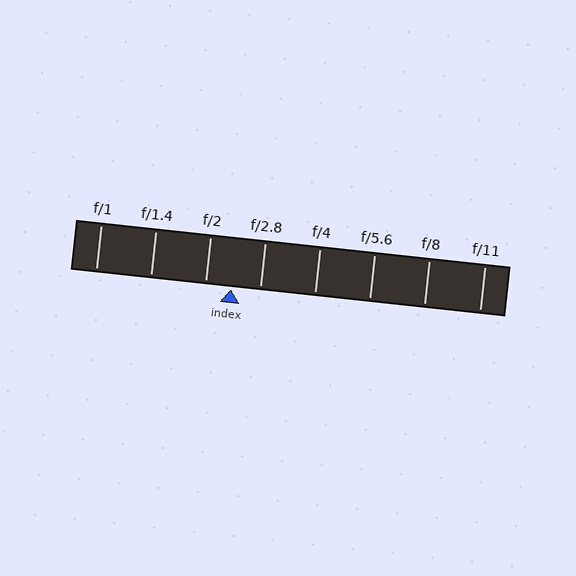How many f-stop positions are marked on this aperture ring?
There are 8 f-stop positions marked.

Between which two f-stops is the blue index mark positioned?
The index mark is between f/2 and f/2.8.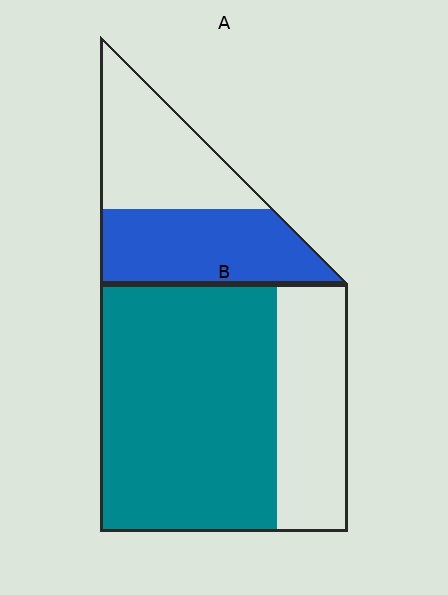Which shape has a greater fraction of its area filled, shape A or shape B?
Shape B.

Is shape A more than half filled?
Roughly half.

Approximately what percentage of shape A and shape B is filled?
A is approximately 50% and B is approximately 70%.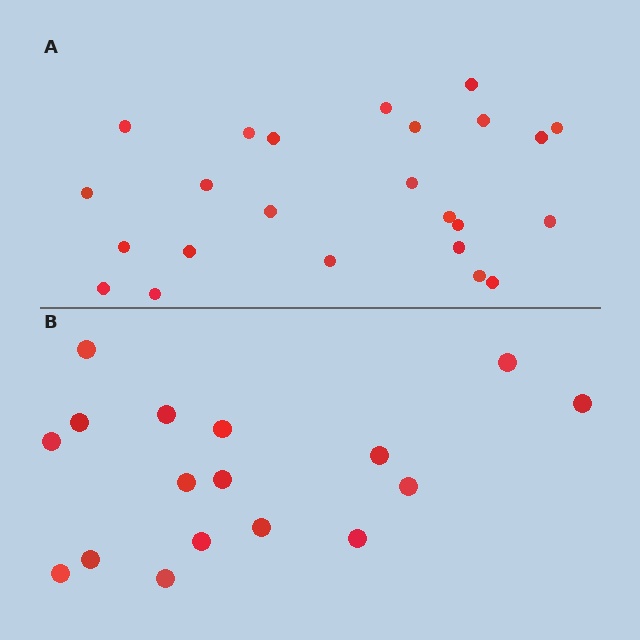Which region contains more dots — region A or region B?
Region A (the top region) has more dots.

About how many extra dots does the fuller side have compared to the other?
Region A has roughly 8 or so more dots than region B.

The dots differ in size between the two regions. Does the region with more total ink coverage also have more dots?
No. Region B has more total ink coverage because its dots are larger, but region A actually contains more individual dots. Total area can be misleading — the number of items is what matters here.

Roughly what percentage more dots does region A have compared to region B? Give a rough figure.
About 40% more.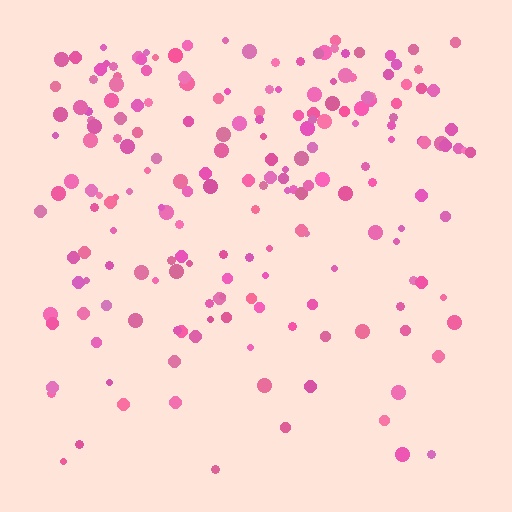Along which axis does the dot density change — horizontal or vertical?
Vertical.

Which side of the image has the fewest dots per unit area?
The bottom.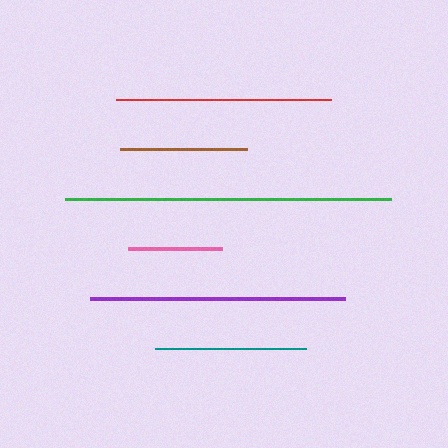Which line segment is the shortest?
The pink line is the shortest at approximately 94 pixels.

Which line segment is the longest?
The green line is the longest at approximately 326 pixels.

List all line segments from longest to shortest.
From longest to shortest: green, purple, red, teal, brown, pink.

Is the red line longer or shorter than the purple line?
The purple line is longer than the red line.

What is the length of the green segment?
The green segment is approximately 326 pixels long.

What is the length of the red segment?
The red segment is approximately 215 pixels long.